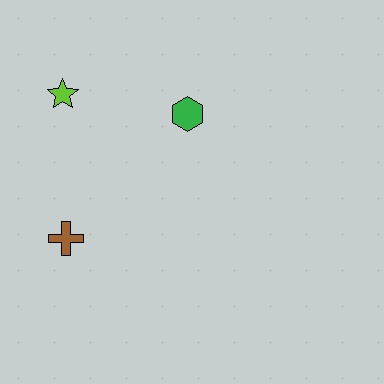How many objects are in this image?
There are 3 objects.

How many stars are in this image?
There is 1 star.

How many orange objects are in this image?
There are no orange objects.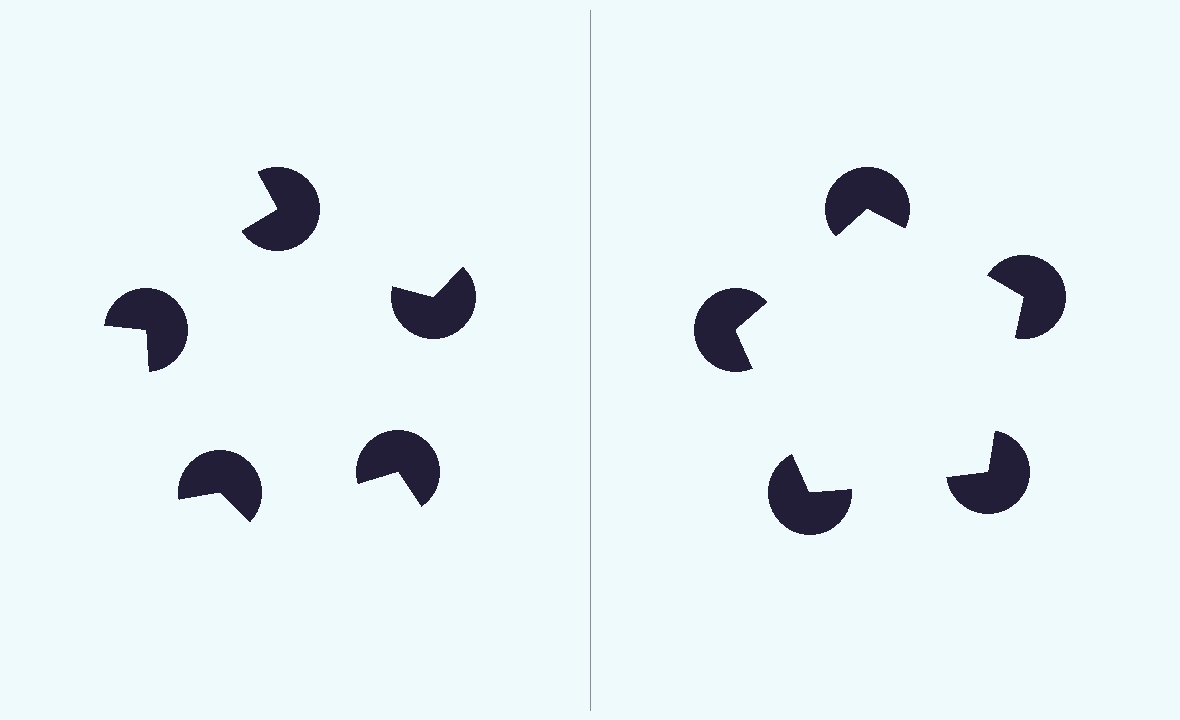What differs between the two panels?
The pac-man discs are positioned identically on both sides; only the wedge orientations differ. On the right they align to a pentagon; on the left they are misaligned.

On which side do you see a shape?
An illusory pentagon appears on the right side. On the left side the wedge cuts are rotated, so no coherent shape forms.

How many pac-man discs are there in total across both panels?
10 — 5 on each side.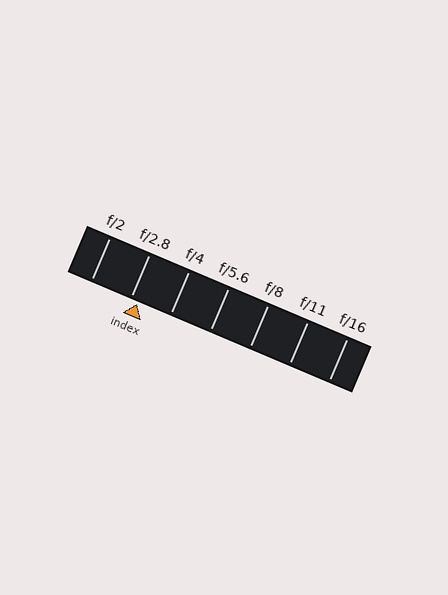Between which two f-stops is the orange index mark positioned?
The index mark is between f/2.8 and f/4.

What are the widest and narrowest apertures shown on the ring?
The widest aperture shown is f/2 and the narrowest is f/16.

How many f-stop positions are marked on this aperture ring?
There are 7 f-stop positions marked.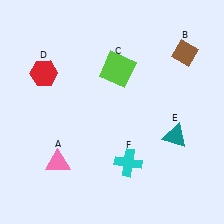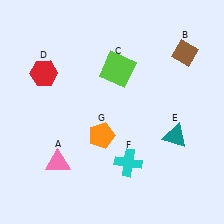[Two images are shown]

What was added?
An orange pentagon (G) was added in Image 2.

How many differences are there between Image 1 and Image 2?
There is 1 difference between the two images.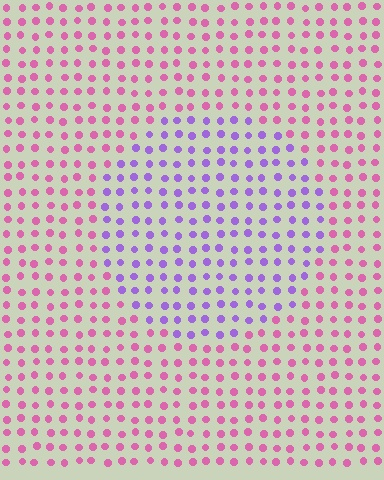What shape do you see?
I see a circle.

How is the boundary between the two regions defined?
The boundary is defined purely by a slight shift in hue (about 54 degrees). Spacing, size, and orientation are identical on both sides.